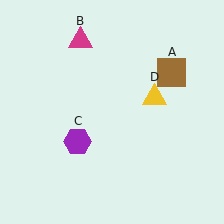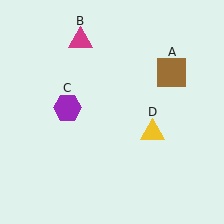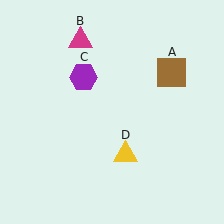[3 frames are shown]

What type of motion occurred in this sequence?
The purple hexagon (object C), yellow triangle (object D) rotated clockwise around the center of the scene.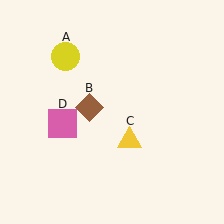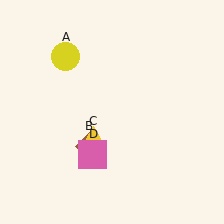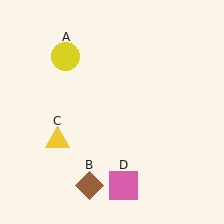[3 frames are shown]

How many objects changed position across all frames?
3 objects changed position: brown diamond (object B), yellow triangle (object C), pink square (object D).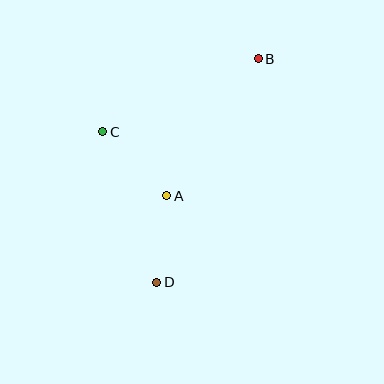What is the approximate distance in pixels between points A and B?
The distance between A and B is approximately 165 pixels.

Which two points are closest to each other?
Points A and D are closest to each other.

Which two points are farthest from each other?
Points B and D are farthest from each other.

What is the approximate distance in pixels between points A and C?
The distance between A and C is approximately 91 pixels.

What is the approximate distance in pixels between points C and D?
The distance between C and D is approximately 160 pixels.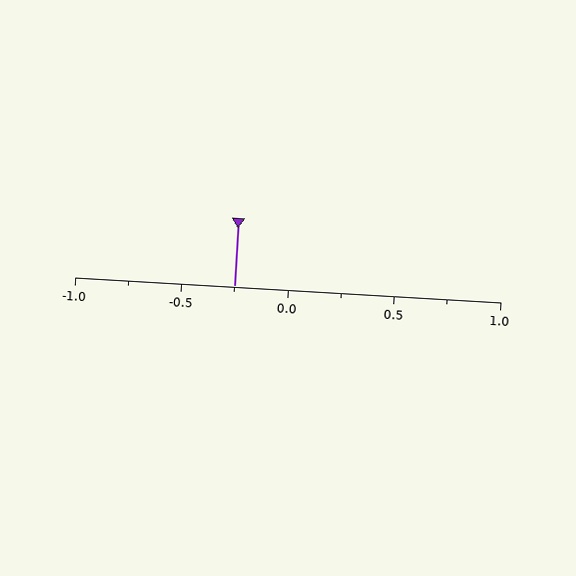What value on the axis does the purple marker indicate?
The marker indicates approximately -0.25.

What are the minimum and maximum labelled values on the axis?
The axis runs from -1.0 to 1.0.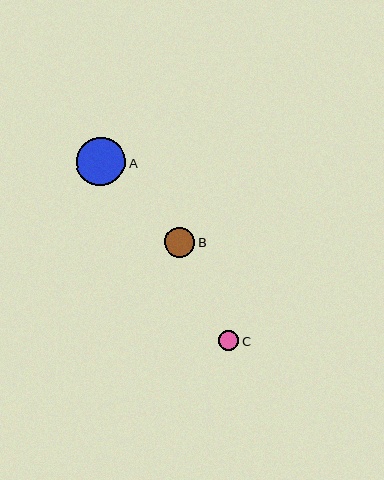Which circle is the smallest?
Circle C is the smallest with a size of approximately 20 pixels.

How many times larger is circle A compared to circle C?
Circle A is approximately 2.4 times the size of circle C.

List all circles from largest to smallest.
From largest to smallest: A, B, C.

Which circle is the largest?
Circle A is the largest with a size of approximately 49 pixels.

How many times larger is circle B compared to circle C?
Circle B is approximately 1.5 times the size of circle C.